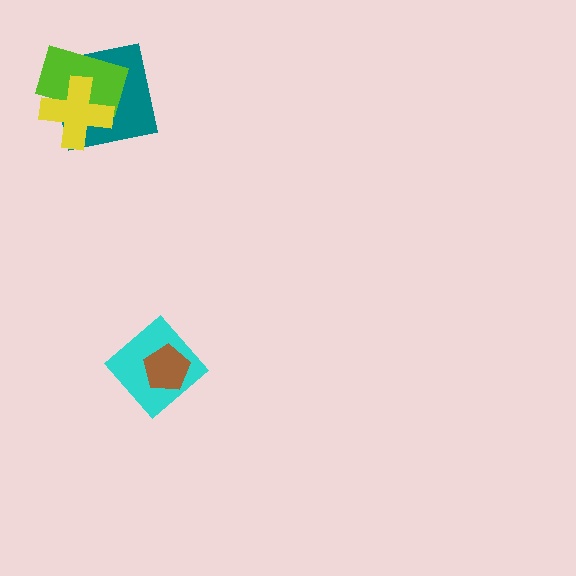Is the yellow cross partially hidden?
No, no other shape covers it.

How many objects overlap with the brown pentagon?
1 object overlaps with the brown pentagon.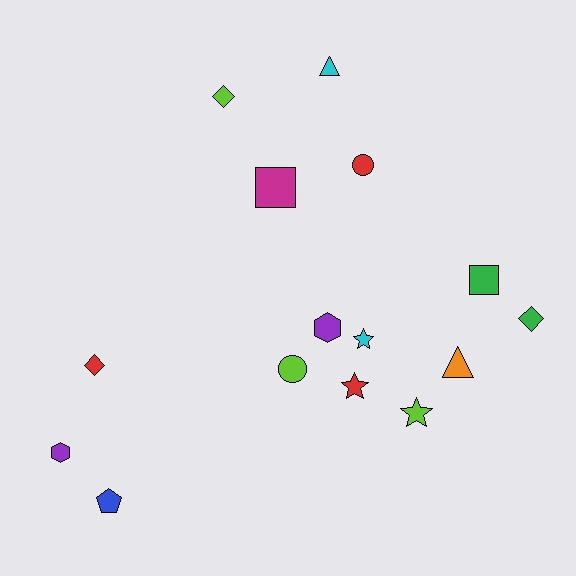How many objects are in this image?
There are 15 objects.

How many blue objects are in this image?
There is 1 blue object.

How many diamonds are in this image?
There are 3 diamonds.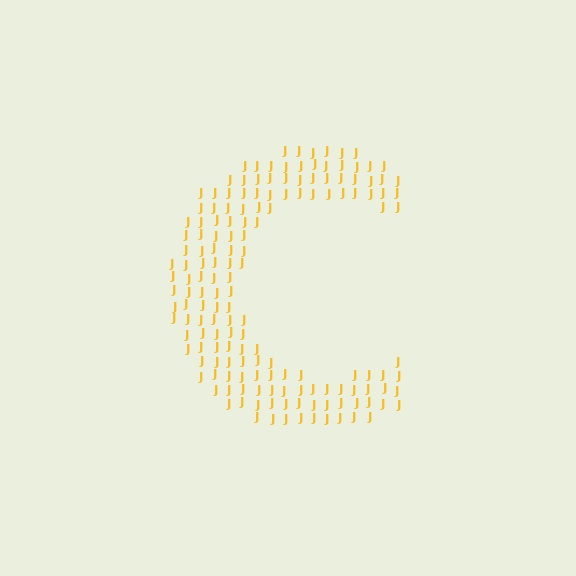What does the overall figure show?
The overall figure shows the letter C.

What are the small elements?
The small elements are letter J's.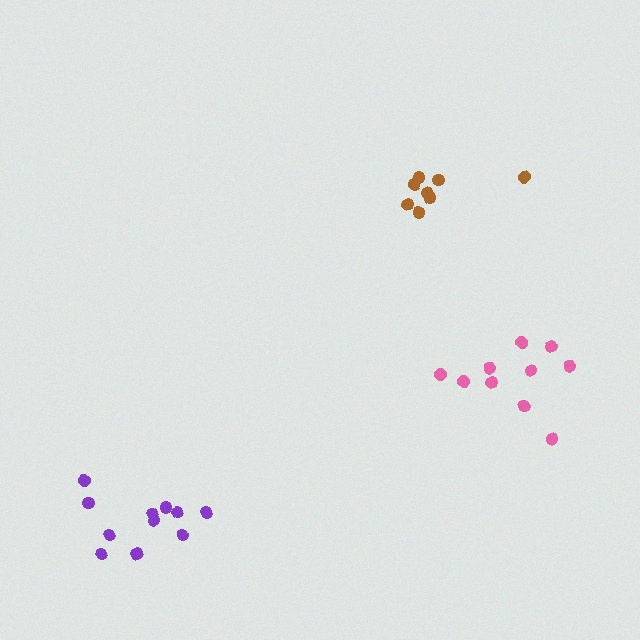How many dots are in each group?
Group 1: 12 dots, Group 2: 8 dots, Group 3: 10 dots (30 total).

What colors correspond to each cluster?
The clusters are colored: purple, brown, pink.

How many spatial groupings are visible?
There are 3 spatial groupings.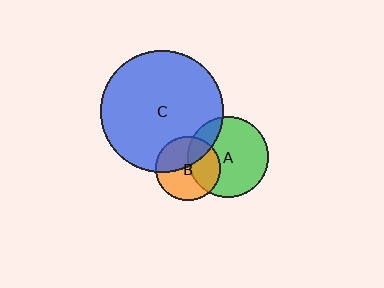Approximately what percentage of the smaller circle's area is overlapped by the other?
Approximately 20%.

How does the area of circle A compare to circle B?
Approximately 1.6 times.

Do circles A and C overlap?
Yes.